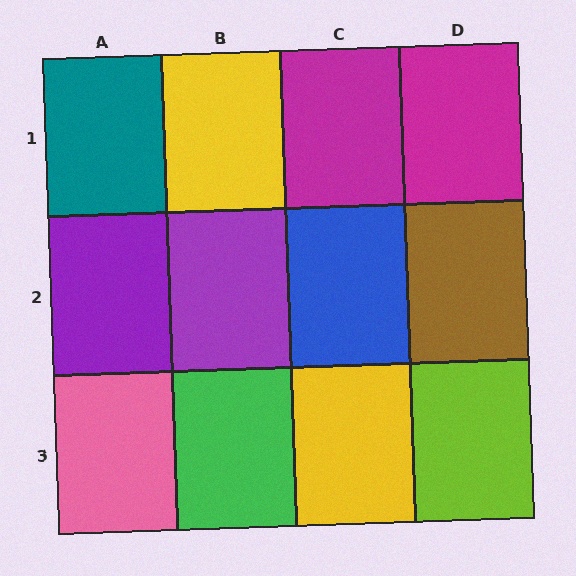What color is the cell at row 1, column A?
Teal.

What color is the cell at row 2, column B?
Purple.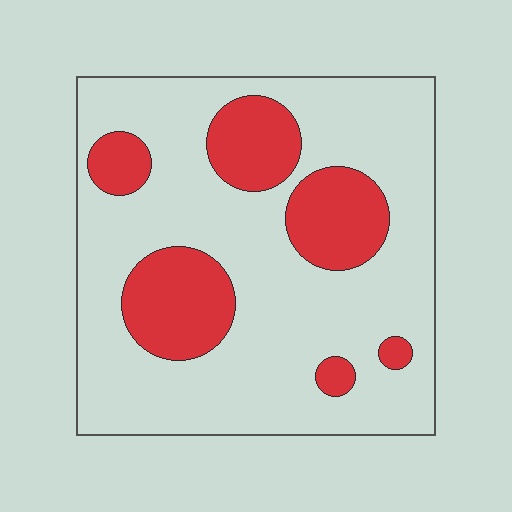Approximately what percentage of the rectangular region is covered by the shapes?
Approximately 25%.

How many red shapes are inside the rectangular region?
6.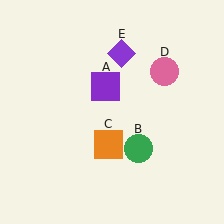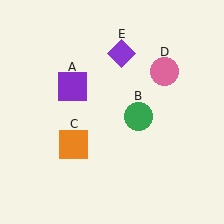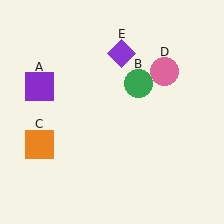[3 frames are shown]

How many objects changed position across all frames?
3 objects changed position: purple square (object A), green circle (object B), orange square (object C).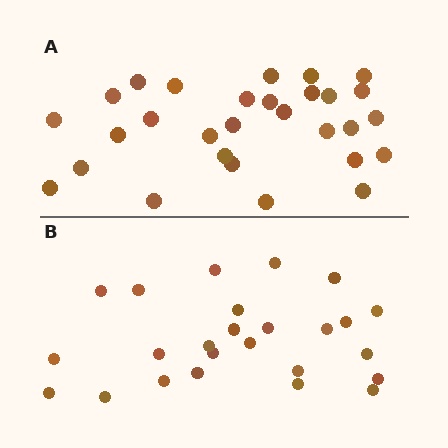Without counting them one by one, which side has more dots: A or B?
Region A (the top region) has more dots.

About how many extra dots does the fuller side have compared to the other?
Region A has about 4 more dots than region B.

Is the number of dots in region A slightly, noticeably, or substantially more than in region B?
Region A has only slightly more — the two regions are fairly close. The ratio is roughly 1.2 to 1.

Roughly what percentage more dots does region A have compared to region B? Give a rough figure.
About 15% more.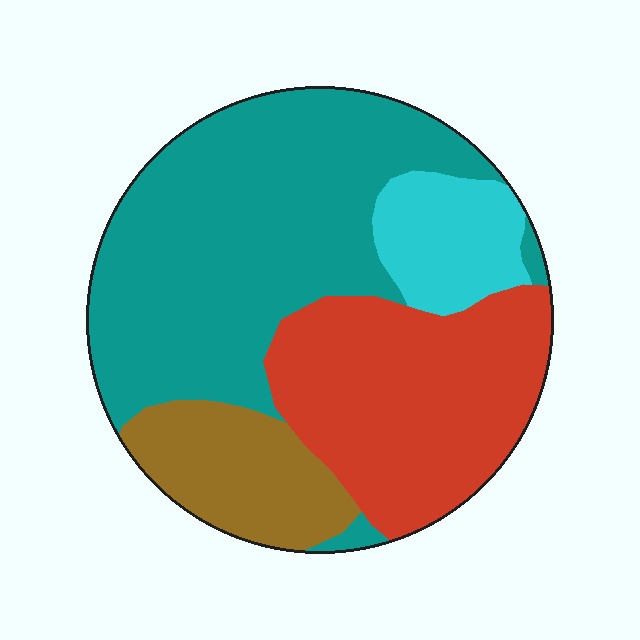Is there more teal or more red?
Teal.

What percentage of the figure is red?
Red covers about 30% of the figure.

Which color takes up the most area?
Teal, at roughly 45%.